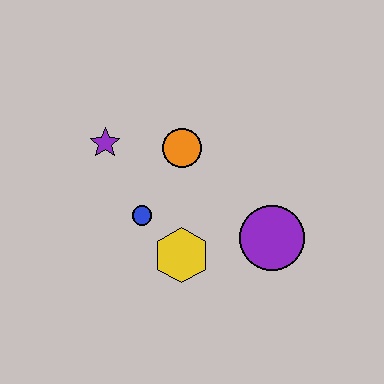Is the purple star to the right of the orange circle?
No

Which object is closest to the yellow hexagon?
The blue circle is closest to the yellow hexagon.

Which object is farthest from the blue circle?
The purple circle is farthest from the blue circle.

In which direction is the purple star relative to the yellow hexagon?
The purple star is above the yellow hexagon.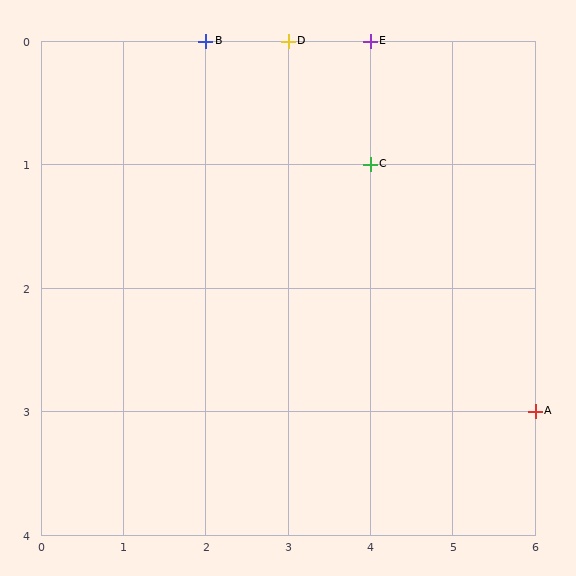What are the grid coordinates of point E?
Point E is at grid coordinates (4, 0).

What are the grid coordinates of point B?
Point B is at grid coordinates (2, 0).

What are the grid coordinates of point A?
Point A is at grid coordinates (6, 3).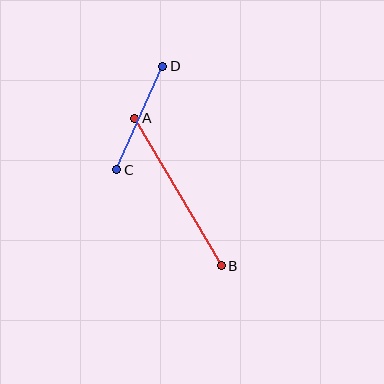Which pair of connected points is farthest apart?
Points A and B are farthest apart.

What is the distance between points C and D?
The distance is approximately 113 pixels.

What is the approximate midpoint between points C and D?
The midpoint is at approximately (140, 118) pixels.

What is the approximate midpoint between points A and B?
The midpoint is at approximately (178, 192) pixels.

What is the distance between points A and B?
The distance is approximately 171 pixels.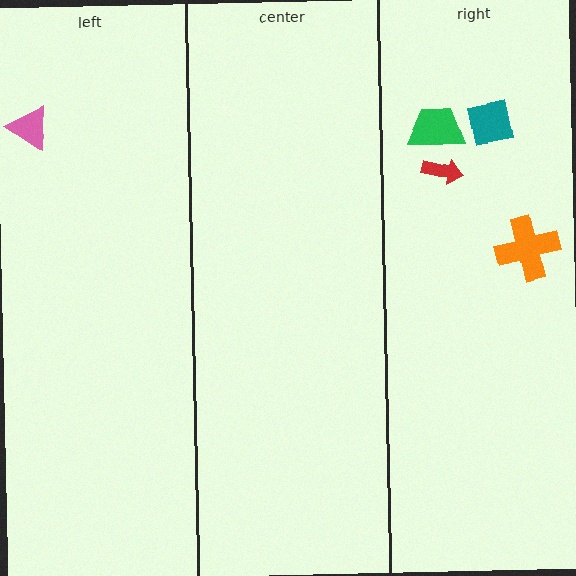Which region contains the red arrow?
The right region.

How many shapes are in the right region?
4.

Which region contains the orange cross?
The right region.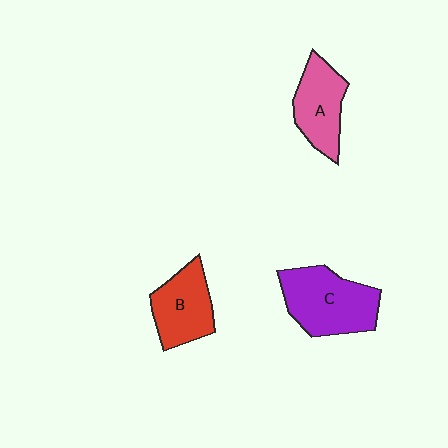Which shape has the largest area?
Shape C (purple).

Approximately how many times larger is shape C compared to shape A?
Approximately 1.4 times.